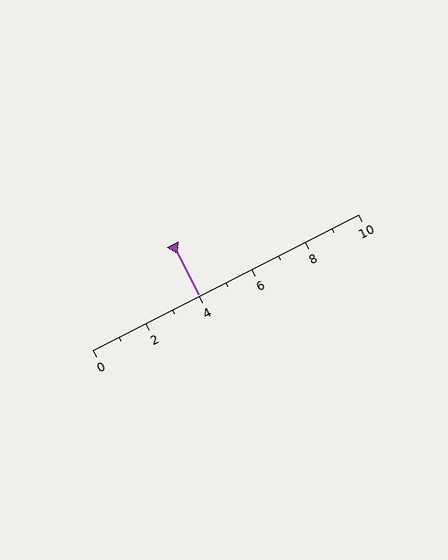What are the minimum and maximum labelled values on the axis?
The axis runs from 0 to 10.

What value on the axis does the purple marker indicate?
The marker indicates approximately 4.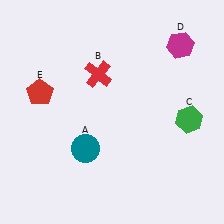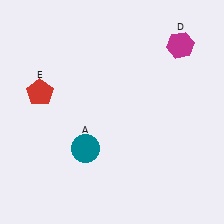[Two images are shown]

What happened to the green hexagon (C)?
The green hexagon (C) was removed in Image 2. It was in the bottom-right area of Image 1.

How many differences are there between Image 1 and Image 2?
There are 2 differences between the two images.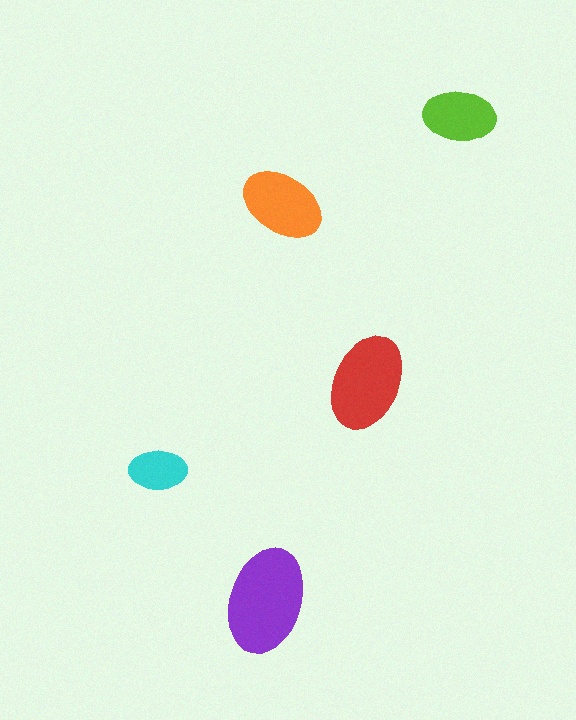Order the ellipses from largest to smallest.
the purple one, the red one, the orange one, the lime one, the cyan one.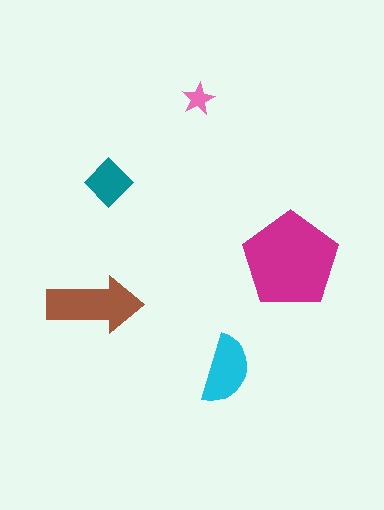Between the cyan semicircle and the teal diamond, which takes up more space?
The cyan semicircle.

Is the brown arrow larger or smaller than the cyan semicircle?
Larger.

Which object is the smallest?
The pink star.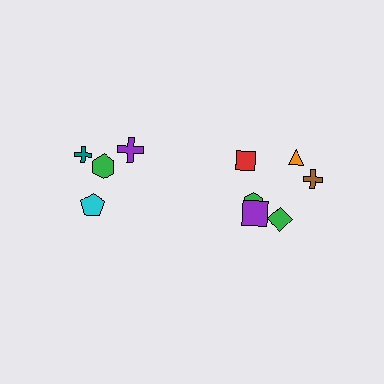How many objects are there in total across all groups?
There are 10 objects.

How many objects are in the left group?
There are 4 objects.